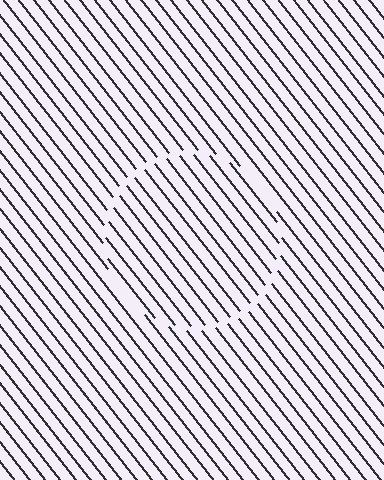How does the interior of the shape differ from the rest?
The interior of the shape contains the same grating, shifted by half a period — the contour is defined by the phase discontinuity where line-ends from the inner and outer gratings abut.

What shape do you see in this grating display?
An illusory circle. The interior of the shape contains the same grating, shifted by half a period — the contour is defined by the phase discontinuity where line-ends from the inner and outer gratings abut.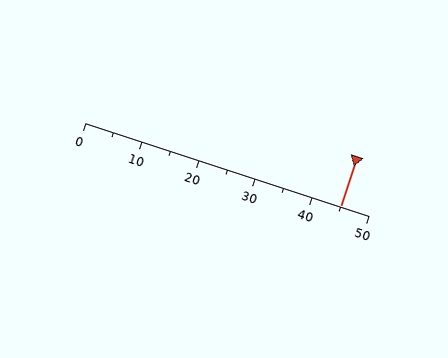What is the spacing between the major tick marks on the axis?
The major ticks are spaced 10 apart.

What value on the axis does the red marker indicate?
The marker indicates approximately 45.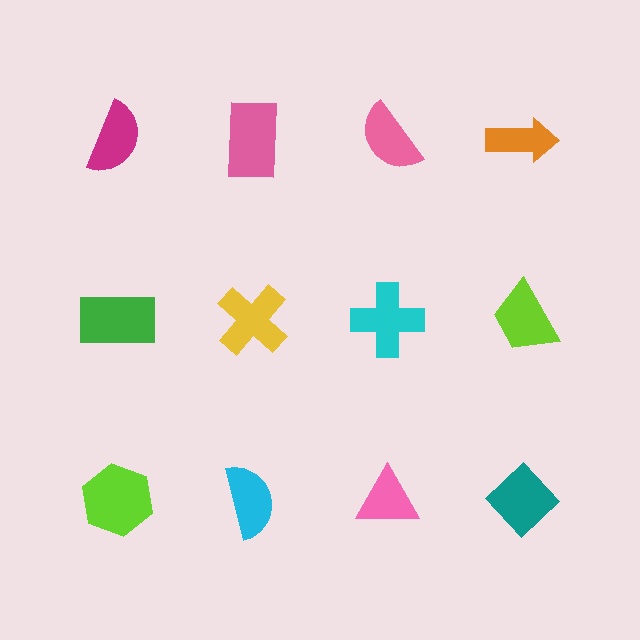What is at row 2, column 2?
A yellow cross.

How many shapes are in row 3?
4 shapes.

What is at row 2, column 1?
A green rectangle.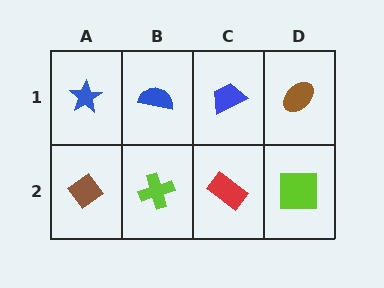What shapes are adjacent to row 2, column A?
A blue star (row 1, column A), a lime cross (row 2, column B).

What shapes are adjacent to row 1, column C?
A red rectangle (row 2, column C), a blue semicircle (row 1, column B), a brown ellipse (row 1, column D).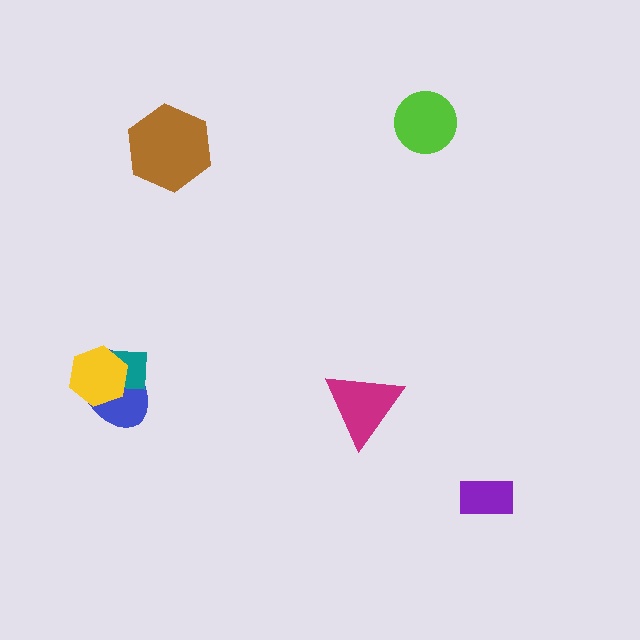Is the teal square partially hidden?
Yes, it is partially covered by another shape.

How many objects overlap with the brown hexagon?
0 objects overlap with the brown hexagon.